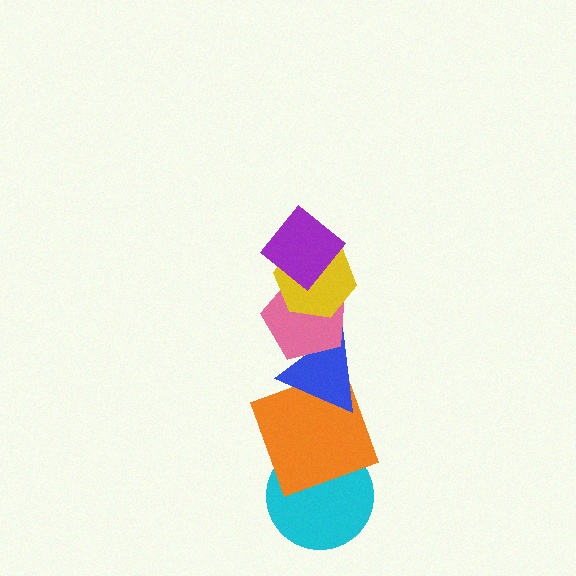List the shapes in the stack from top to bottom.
From top to bottom: the purple diamond, the yellow hexagon, the pink pentagon, the blue triangle, the orange square, the cyan circle.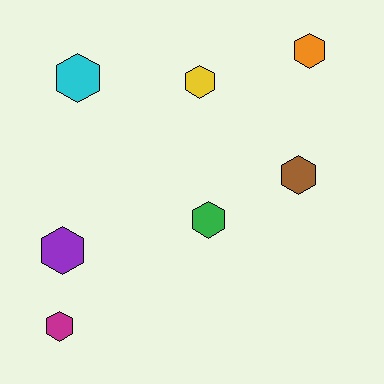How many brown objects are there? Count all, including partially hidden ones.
There is 1 brown object.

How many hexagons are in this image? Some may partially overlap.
There are 7 hexagons.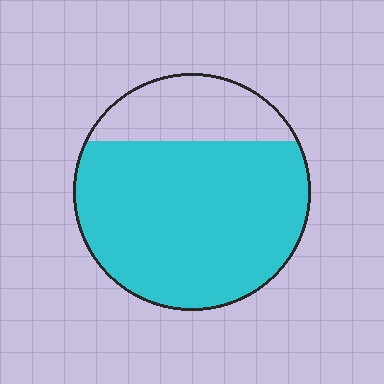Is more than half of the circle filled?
Yes.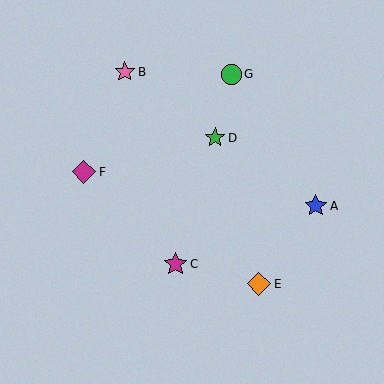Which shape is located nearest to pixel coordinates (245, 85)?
The green circle (labeled G) at (231, 74) is nearest to that location.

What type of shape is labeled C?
Shape C is a magenta star.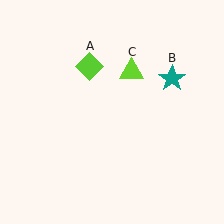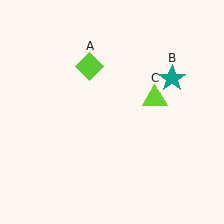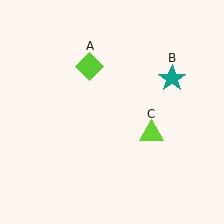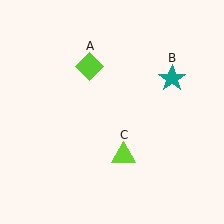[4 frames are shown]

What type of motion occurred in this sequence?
The lime triangle (object C) rotated clockwise around the center of the scene.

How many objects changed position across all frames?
1 object changed position: lime triangle (object C).